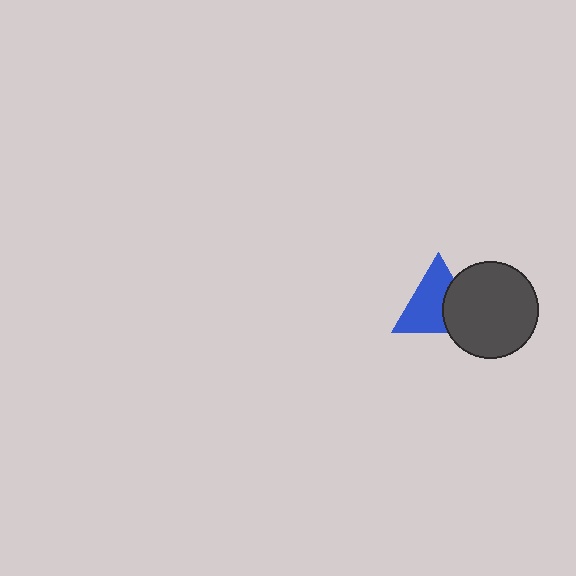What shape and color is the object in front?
The object in front is a dark gray circle.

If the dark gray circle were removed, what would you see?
You would see the complete blue triangle.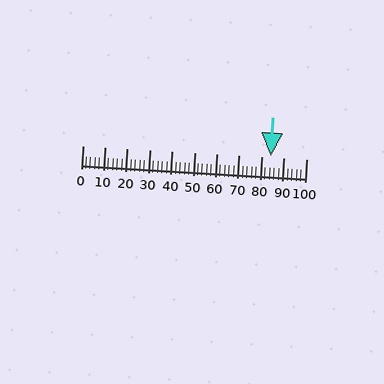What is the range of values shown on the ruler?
The ruler shows values from 0 to 100.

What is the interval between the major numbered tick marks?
The major tick marks are spaced 10 units apart.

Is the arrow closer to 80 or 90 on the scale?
The arrow is closer to 80.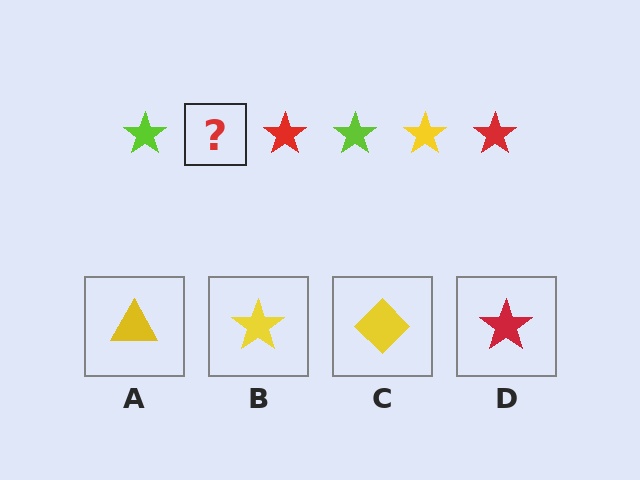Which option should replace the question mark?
Option B.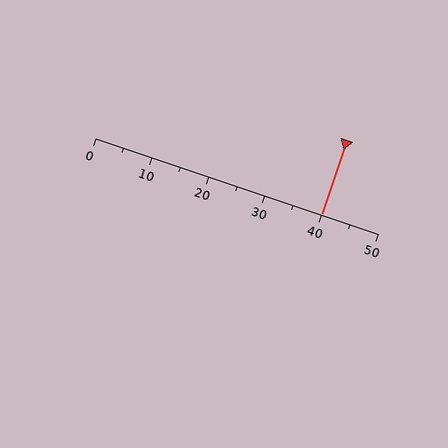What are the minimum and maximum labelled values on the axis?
The axis runs from 0 to 50.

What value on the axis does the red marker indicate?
The marker indicates approximately 40.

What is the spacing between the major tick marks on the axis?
The major ticks are spaced 10 apart.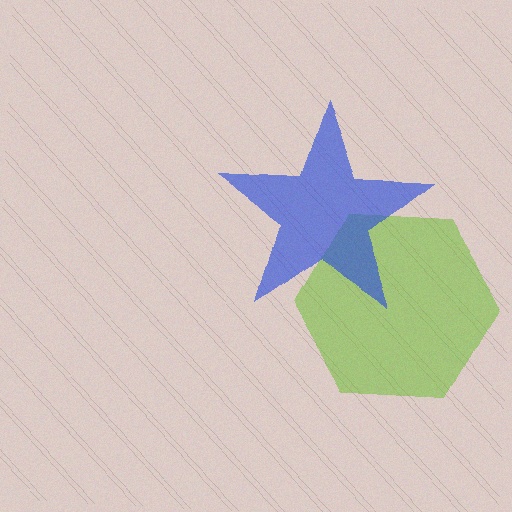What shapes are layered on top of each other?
The layered shapes are: a lime hexagon, a blue star.